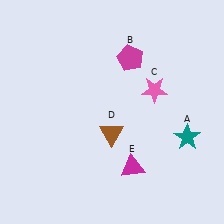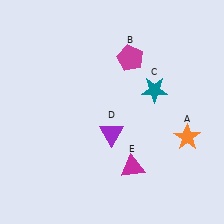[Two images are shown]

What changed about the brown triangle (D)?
In Image 1, D is brown. In Image 2, it changed to purple.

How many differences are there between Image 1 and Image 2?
There are 3 differences between the two images.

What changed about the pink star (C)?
In Image 1, C is pink. In Image 2, it changed to teal.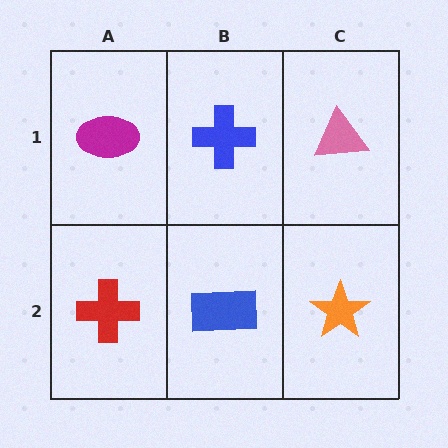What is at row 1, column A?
A magenta ellipse.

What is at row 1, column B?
A blue cross.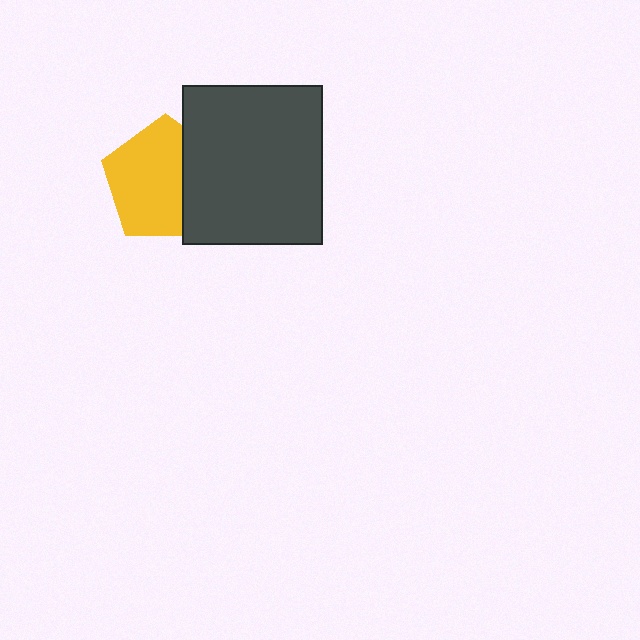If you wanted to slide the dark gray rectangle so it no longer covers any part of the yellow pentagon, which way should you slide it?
Slide it right — that is the most direct way to separate the two shapes.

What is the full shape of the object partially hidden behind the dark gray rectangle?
The partially hidden object is a yellow pentagon.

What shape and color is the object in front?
The object in front is a dark gray rectangle.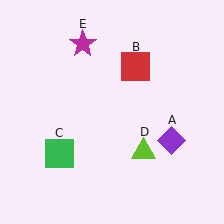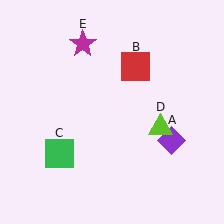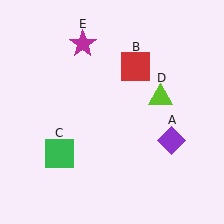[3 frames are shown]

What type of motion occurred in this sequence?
The lime triangle (object D) rotated counterclockwise around the center of the scene.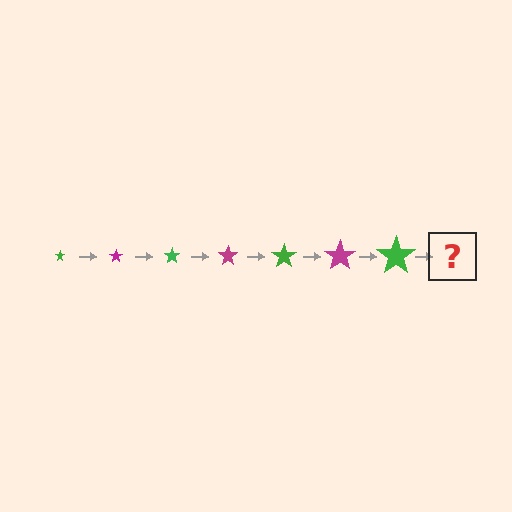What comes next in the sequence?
The next element should be a magenta star, larger than the previous one.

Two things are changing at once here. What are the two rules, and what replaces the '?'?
The two rules are that the star grows larger each step and the color cycles through green and magenta. The '?' should be a magenta star, larger than the previous one.